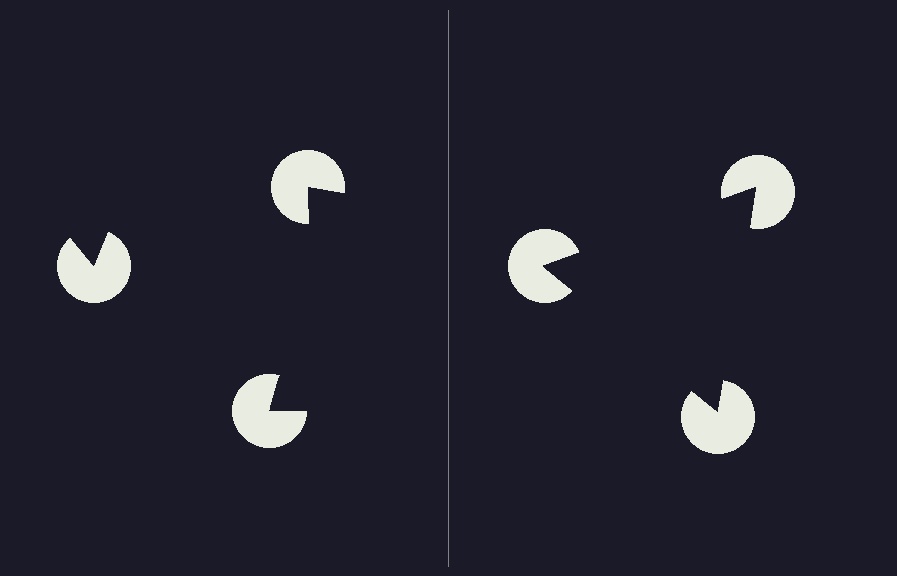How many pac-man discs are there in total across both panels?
6 — 3 on each side.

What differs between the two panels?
The pac-man discs are positioned identically on both sides; only the wedge orientations differ. On the right they align to a triangle; on the left they are misaligned.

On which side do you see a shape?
An illusory triangle appears on the right side. On the left side the wedge cuts are rotated, so no coherent shape forms.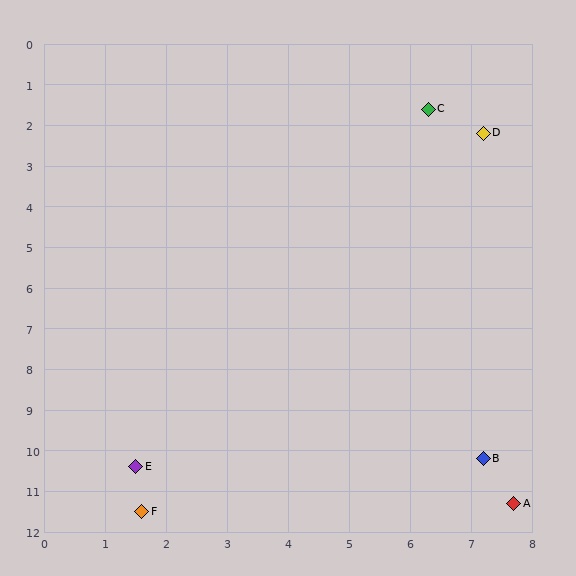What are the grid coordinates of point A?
Point A is at approximately (7.7, 11.3).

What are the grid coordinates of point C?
Point C is at approximately (6.3, 1.6).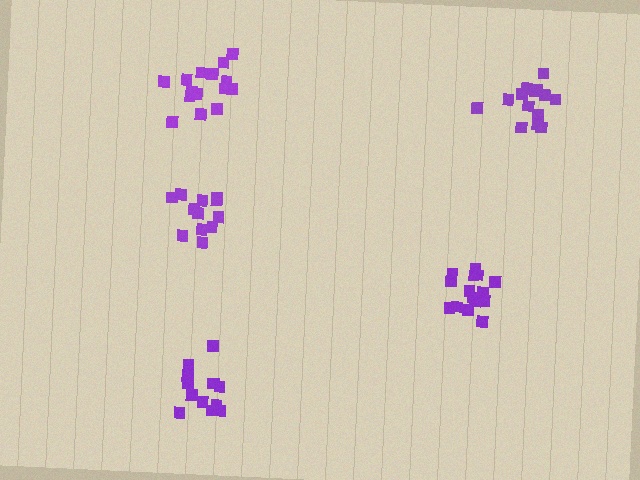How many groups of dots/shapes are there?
There are 5 groups.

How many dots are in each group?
Group 1: 15 dots, Group 2: 12 dots, Group 3: 15 dots, Group 4: 15 dots, Group 5: 14 dots (71 total).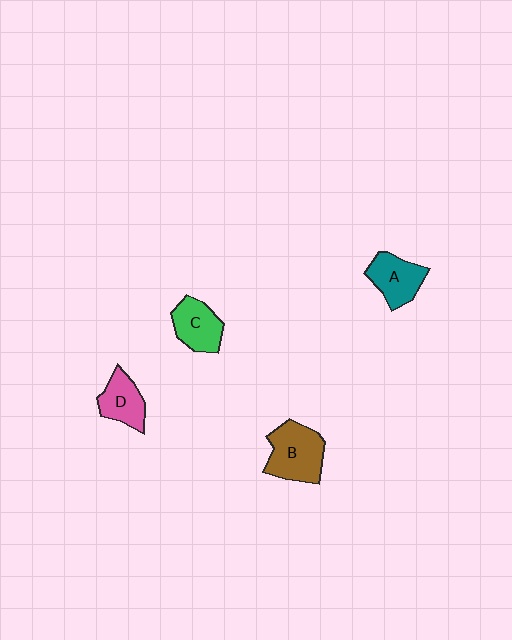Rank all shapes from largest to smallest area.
From largest to smallest: B (brown), A (teal), C (green), D (pink).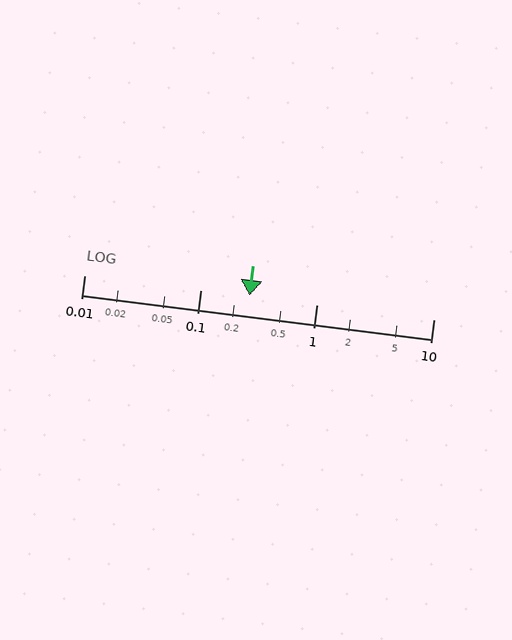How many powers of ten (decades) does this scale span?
The scale spans 3 decades, from 0.01 to 10.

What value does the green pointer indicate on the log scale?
The pointer indicates approximately 0.26.